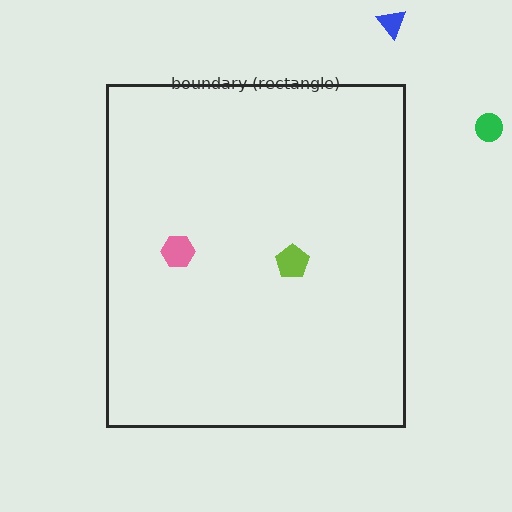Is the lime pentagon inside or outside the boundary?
Inside.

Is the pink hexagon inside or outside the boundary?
Inside.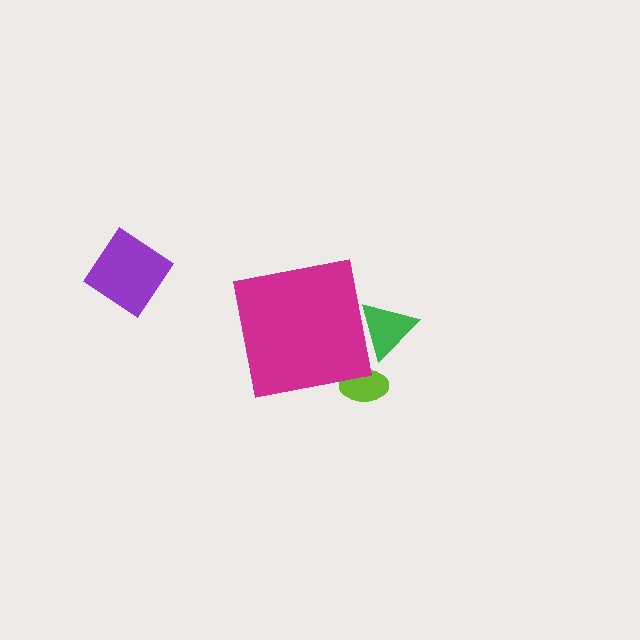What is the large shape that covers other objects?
A magenta square.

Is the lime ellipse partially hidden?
Yes, the lime ellipse is partially hidden behind the magenta square.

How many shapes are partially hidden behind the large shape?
2 shapes are partially hidden.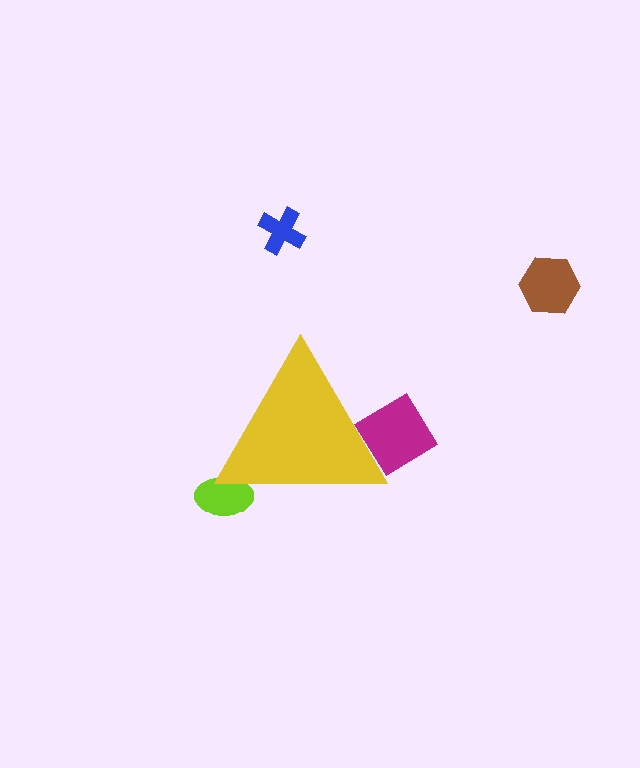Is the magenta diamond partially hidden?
Yes, the magenta diamond is partially hidden behind the yellow triangle.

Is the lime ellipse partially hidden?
Yes, the lime ellipse is partially hidden behind the yellow triangle.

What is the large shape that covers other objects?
A yellow triangle.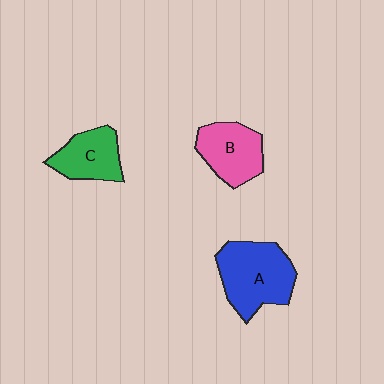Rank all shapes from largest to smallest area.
From largest to smallest: A (blue), B (pink), C (green).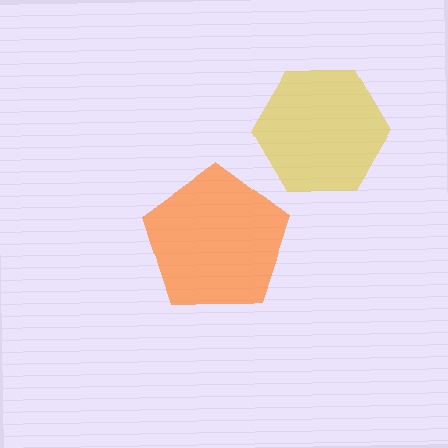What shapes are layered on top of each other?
The layered shapes are: a yellow hexagon, an orange pentagon.